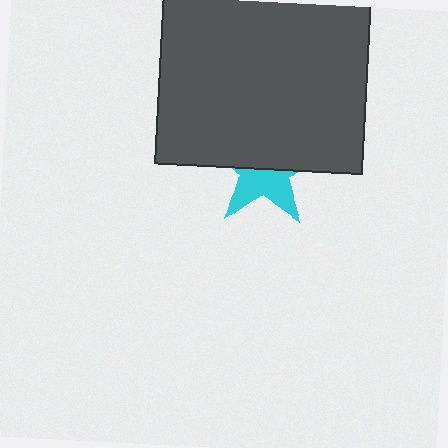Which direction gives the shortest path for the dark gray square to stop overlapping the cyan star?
Moving up gives the shortest separation.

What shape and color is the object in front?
The object in front is a dark gray square.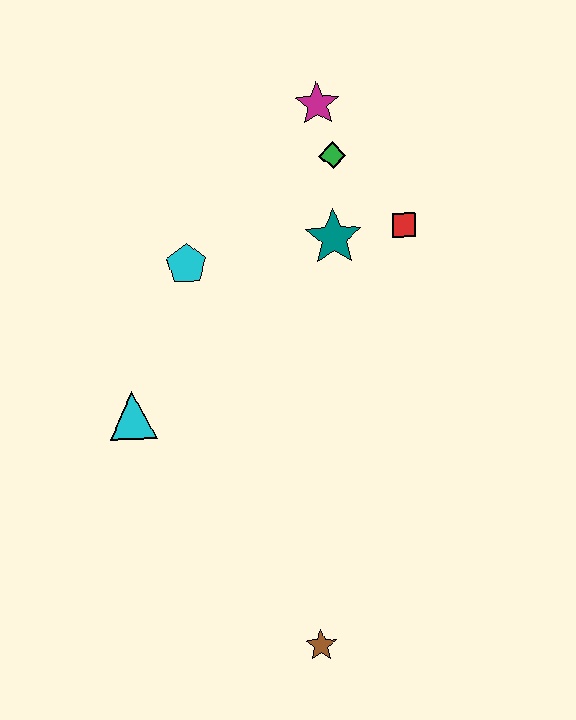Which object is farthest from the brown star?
The magenta star is farthest from the brown star.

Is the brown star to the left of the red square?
Yes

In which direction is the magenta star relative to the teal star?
The magenta star is above the teal star.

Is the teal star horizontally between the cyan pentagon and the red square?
Yes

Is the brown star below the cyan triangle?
Yes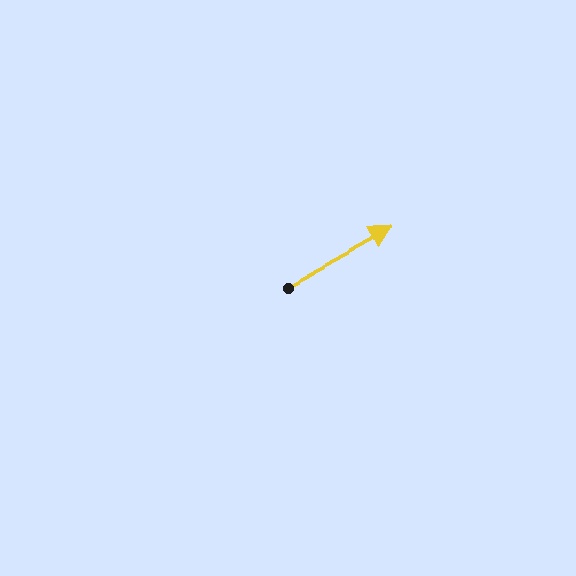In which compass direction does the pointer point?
Northeast.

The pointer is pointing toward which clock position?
Roughly 2 o'clock.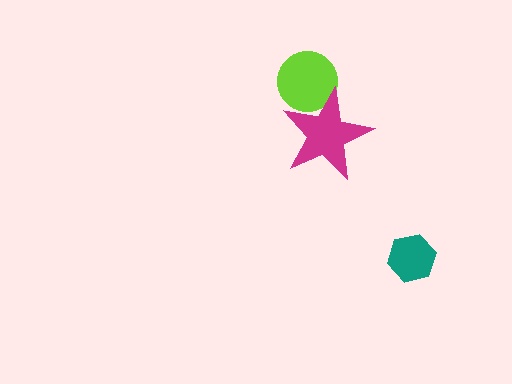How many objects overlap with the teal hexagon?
0 objects overlap with the teal hexagon.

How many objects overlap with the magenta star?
1 object overlaps with the magenta star.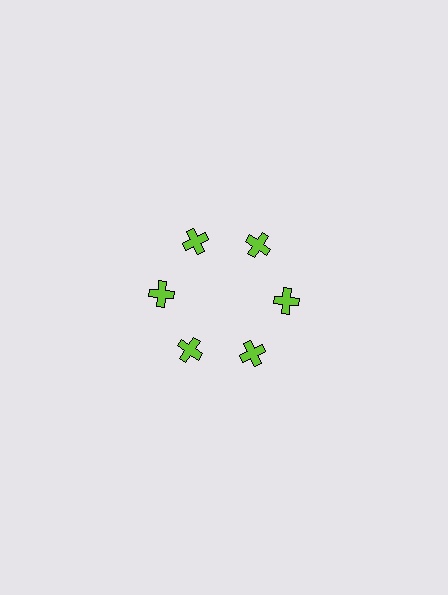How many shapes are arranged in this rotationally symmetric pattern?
There are 6 shapes, arranged in 6 groups of 1.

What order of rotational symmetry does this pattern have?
This pattern has 6-fold rotational symmetry.